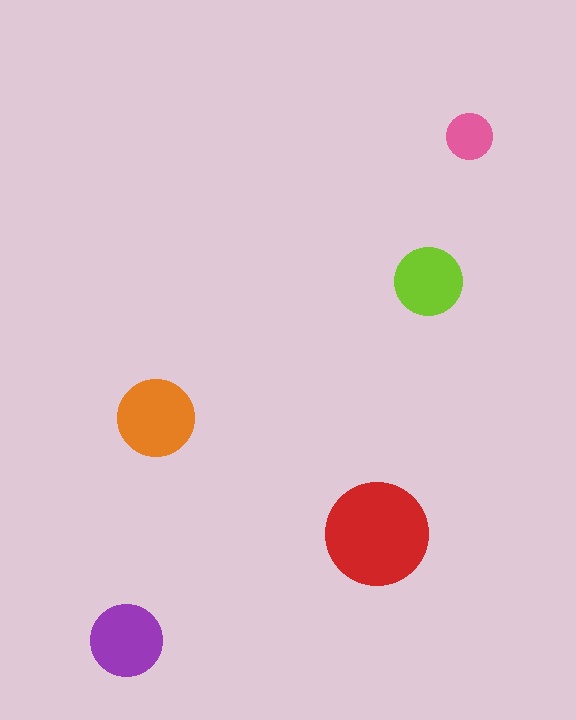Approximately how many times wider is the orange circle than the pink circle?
About 1.5 times wider.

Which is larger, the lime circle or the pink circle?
The lime one.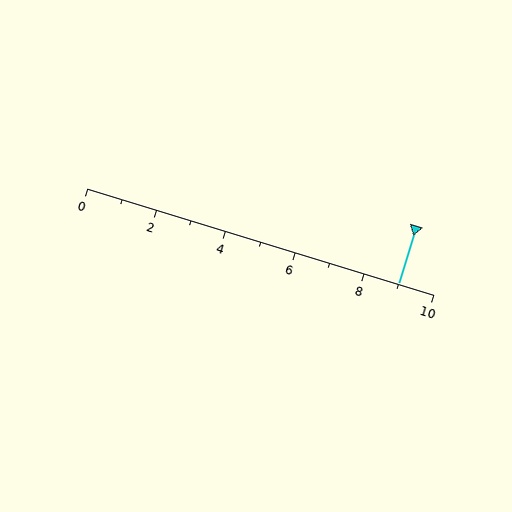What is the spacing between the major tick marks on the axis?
The major ticks are spaced 2 apart.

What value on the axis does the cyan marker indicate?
The marker indicates approximately 9.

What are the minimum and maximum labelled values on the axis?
The axis runs from 0 to 10.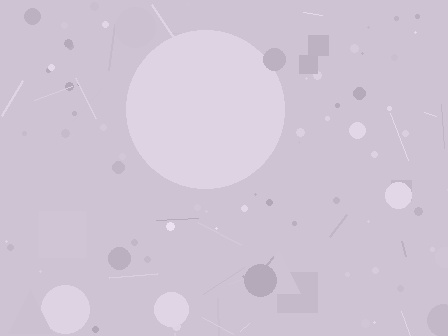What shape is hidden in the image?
A circle is hidden in the image.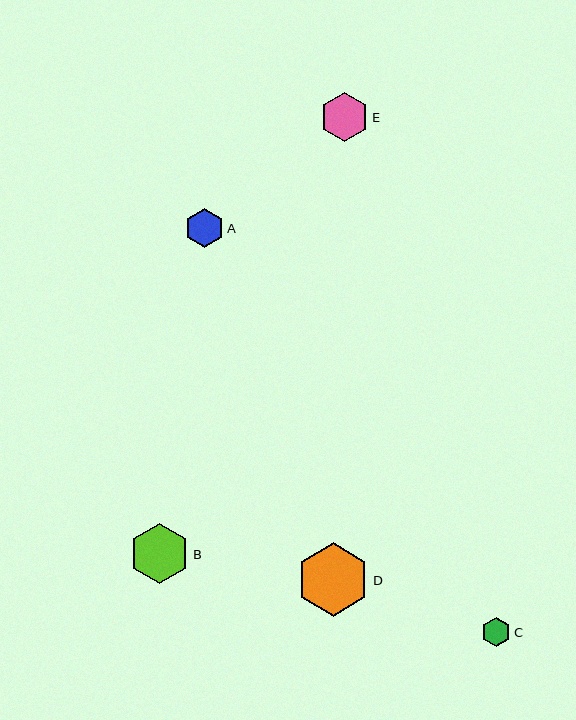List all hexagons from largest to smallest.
From largest to smallest: D, B, E, A, C.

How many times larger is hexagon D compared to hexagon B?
Hexagon D is approximately 1.2 times the size of hexagon B.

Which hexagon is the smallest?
Hexagon C is the smallest with a size of approximately 29 pixels.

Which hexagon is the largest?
Hexagon D is the largest with a size of approximately 73 pixels.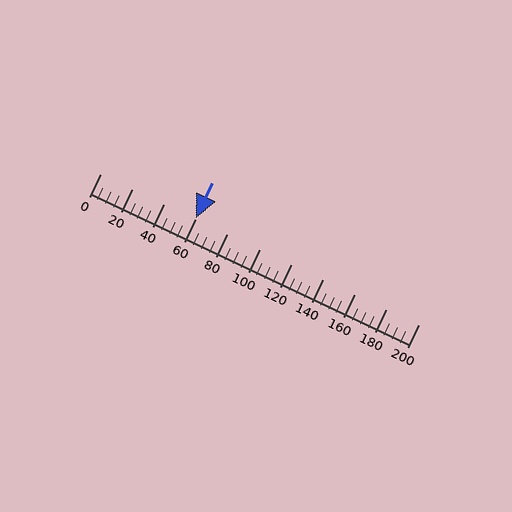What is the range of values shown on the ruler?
The ruler shows values from 0 to 200.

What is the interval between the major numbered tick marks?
The major tick marks are spaced 20 units apart.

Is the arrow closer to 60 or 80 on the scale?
The arrow is closer to 60.